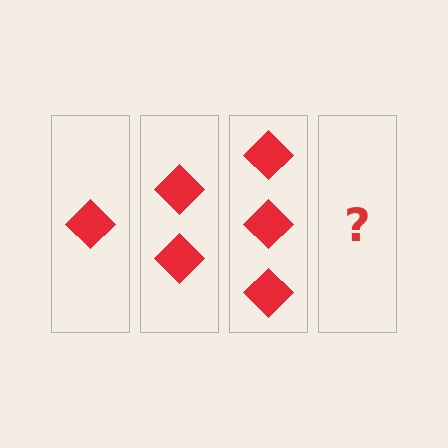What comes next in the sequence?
The next element should be 4 diamonds.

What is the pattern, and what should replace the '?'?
The pattern is that each step adds one more diamond. The '?' should be 4 diamonds.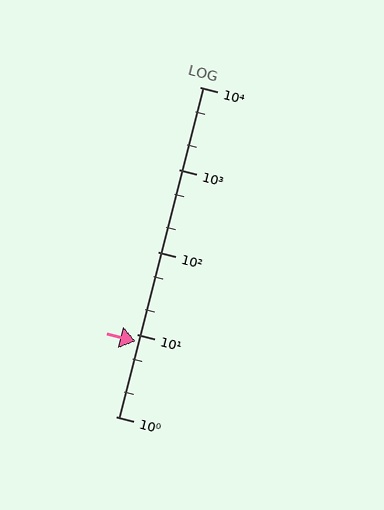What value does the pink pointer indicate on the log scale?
The pointer indicates approximately 8.2.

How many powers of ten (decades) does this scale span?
The scale spans 4 decades, from 1 to 10000.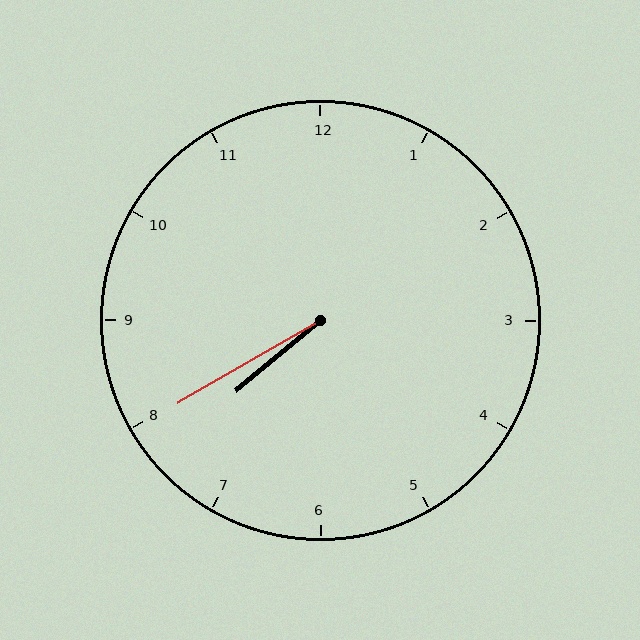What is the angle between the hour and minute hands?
Approximately 10 degrees.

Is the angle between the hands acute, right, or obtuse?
It is acute.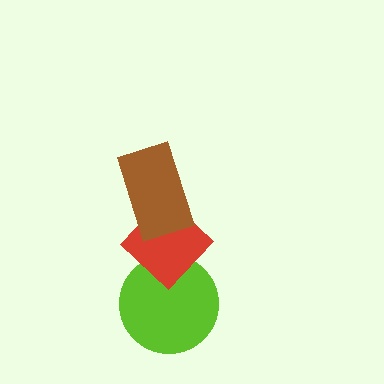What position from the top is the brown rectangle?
The brown rectangle is 1st from the top.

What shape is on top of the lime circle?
The red diamond is on top of the lime circle.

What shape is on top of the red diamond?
The brown rectangle is on top of the red diamond.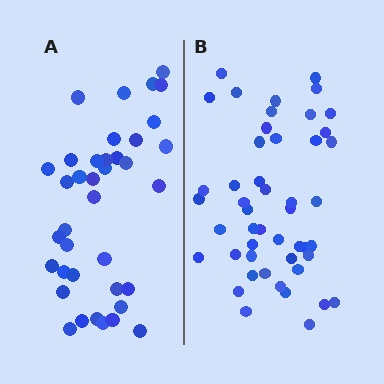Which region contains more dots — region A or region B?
Region B (the right region) has more dots.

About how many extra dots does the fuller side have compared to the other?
Region B has roughly 10 or so more dots than region A.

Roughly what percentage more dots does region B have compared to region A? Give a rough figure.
About 25% more.